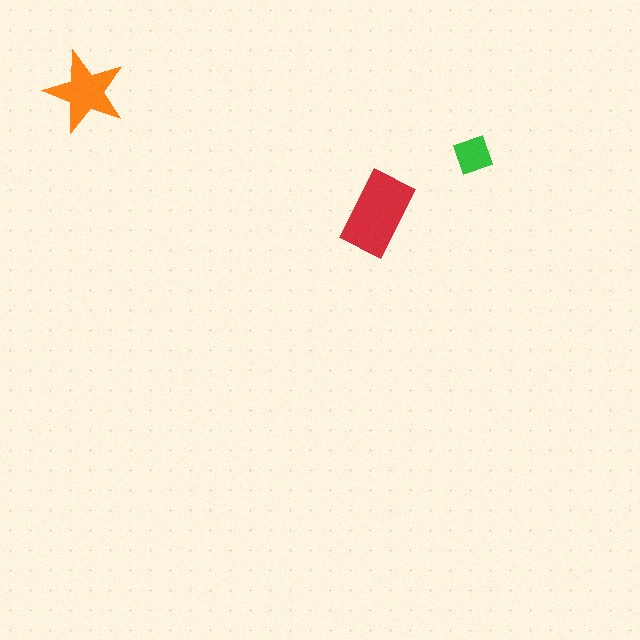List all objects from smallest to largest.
The green square, the orange star, the red rectangle.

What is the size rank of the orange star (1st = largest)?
2nd.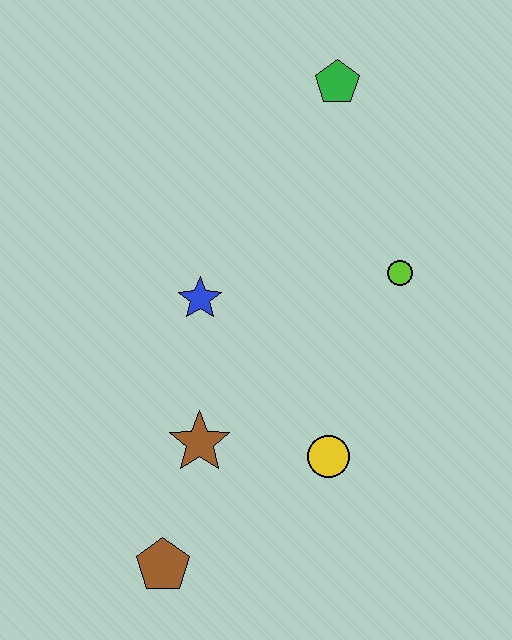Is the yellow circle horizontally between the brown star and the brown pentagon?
No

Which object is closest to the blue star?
The brown star is closest to the blue star.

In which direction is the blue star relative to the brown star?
The blue star is above the brown star.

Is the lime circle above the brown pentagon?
Yes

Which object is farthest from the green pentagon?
The brown pentagon is farthest from the green pentagon.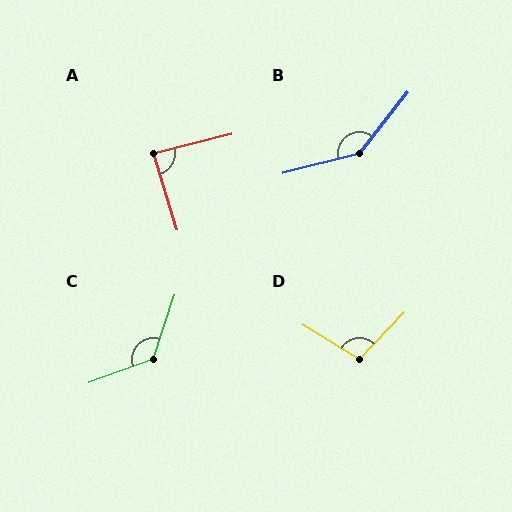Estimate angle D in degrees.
Approximately 102 degrees.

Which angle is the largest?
B, at approximately 143 degrees.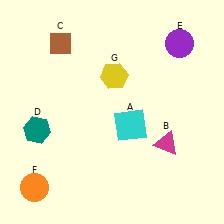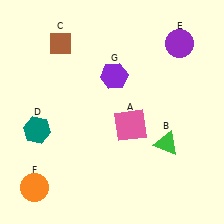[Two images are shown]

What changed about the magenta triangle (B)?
In Image 1, B is magenta. In Image 2, it changed to green.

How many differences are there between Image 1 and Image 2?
There are 3 differences between the two images.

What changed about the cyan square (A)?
In Image 1, A is cyan. In Image 2, it changed to pink.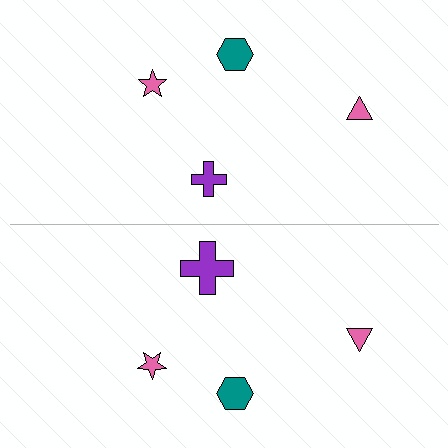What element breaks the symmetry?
The purple cross on the bottom side has a different size than its mirror counterpart.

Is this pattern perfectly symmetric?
No, the pattern is not perfectly symmetric. The purple cross on the bottom side has a different size than its mirror counterpart.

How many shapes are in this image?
There are 8 shapes in this image.